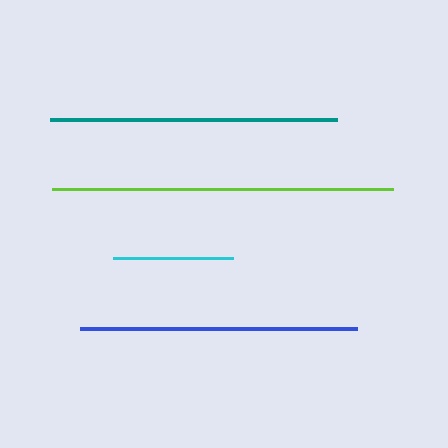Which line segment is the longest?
The lime line is the longest at approximately 341 pixels.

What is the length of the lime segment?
The lime segment is approximately 341 pixels long.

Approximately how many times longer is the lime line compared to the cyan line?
The lime line is approximately 2.8 times the length of the cyan line.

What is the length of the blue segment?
The blue segment is approximately 278 pixels long.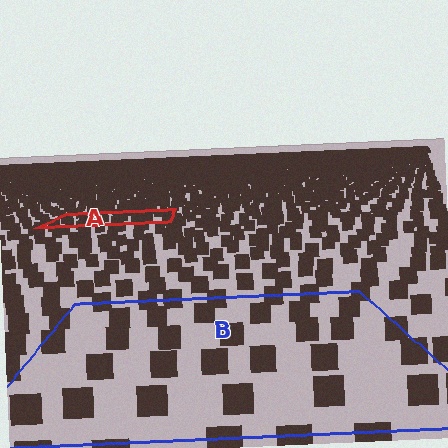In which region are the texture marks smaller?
The texture marks are smaller in region A, because it is farther away.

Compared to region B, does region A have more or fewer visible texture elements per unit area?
Region A has more texture elements per unit area — they are packed more densely because it is farther away.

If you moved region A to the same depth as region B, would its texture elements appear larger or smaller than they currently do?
They would appear larger. At a closer depth, the same texture elements are projected at a bigger on-screen size.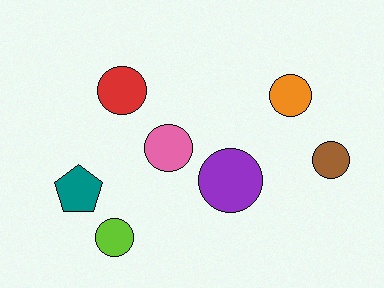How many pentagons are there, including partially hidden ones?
There is 1 pentagon.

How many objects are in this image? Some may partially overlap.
There are 7 objects.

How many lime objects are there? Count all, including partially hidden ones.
There is 1 lime object.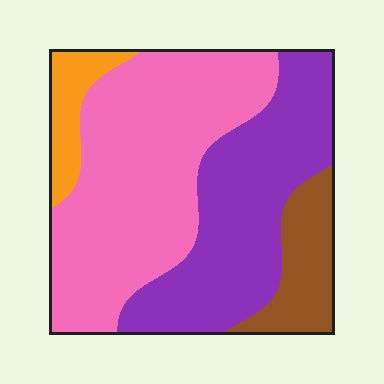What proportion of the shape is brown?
Brown covers around 10% of the shape.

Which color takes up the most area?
Pink, at roughly 45%.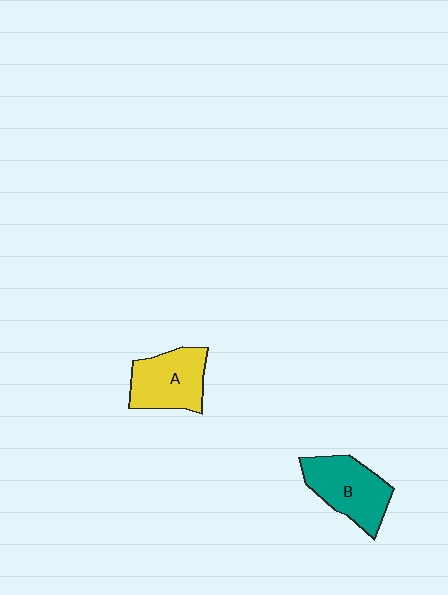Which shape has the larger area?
Shape B (teal).